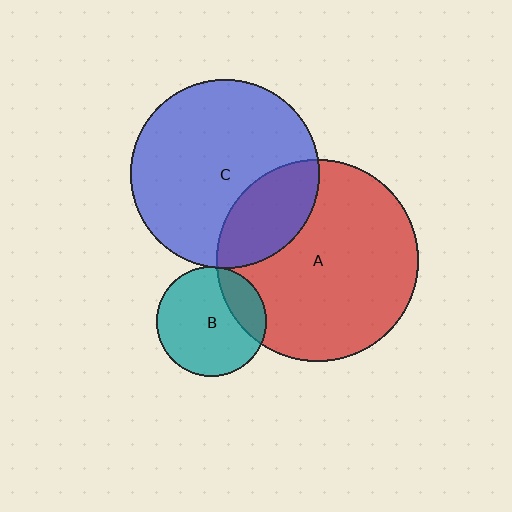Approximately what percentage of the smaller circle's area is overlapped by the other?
Approximately 20%.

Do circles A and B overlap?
Yes.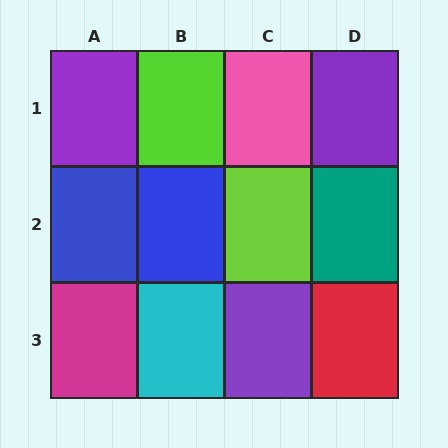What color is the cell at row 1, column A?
Purple.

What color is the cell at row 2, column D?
Teal.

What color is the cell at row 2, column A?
Blue.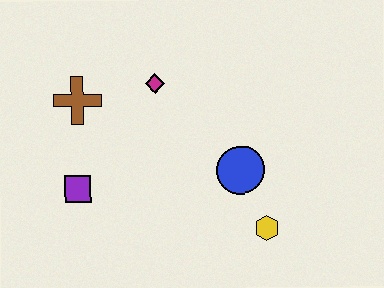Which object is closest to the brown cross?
The magenta diamond is closest to the brown cross.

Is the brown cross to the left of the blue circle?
Yes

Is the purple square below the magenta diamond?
Yes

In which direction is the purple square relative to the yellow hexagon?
The purple square is to the left of the yellow hexagon.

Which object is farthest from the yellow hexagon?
The brown cross is farthest from the yellow hexagon.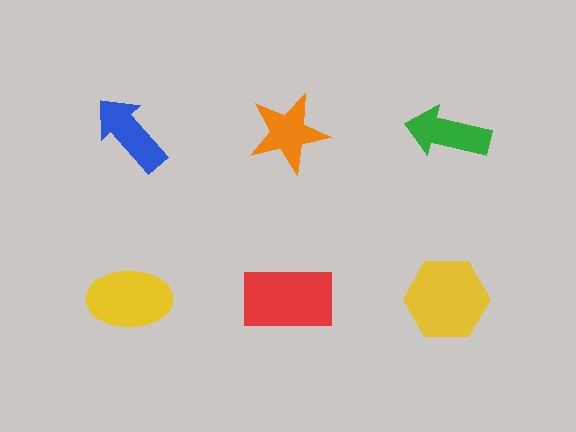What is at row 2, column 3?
A yellow hexagon.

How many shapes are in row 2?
3 shapes.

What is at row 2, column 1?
A yellow ellipse.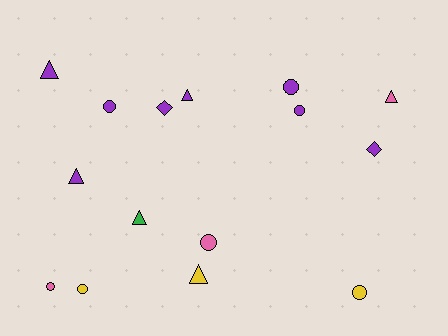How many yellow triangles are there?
There is 1 yellow triangle.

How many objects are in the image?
There are 15 objects.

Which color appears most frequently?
Purple, with 8 objects.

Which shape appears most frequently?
Circle, with 7 objects.